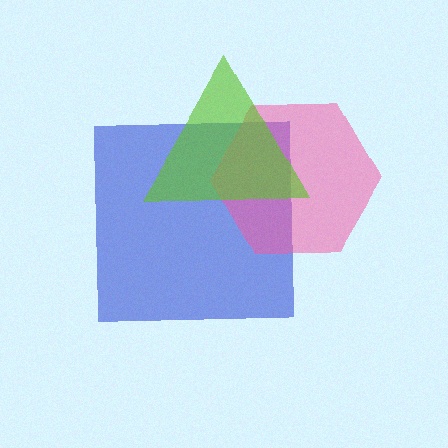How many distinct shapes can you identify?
There are 3 distinct shapes: a blue square, a pink hexagon, a lime triangle.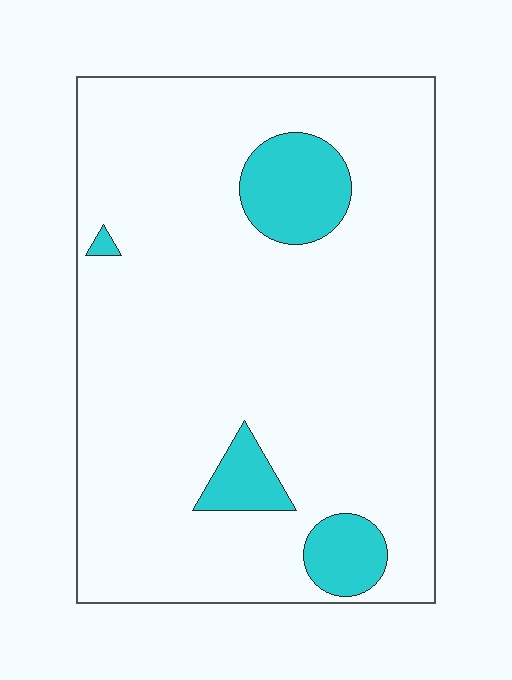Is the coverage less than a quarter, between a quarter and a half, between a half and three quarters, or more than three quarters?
Less than a quarter.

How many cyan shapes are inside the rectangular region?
4.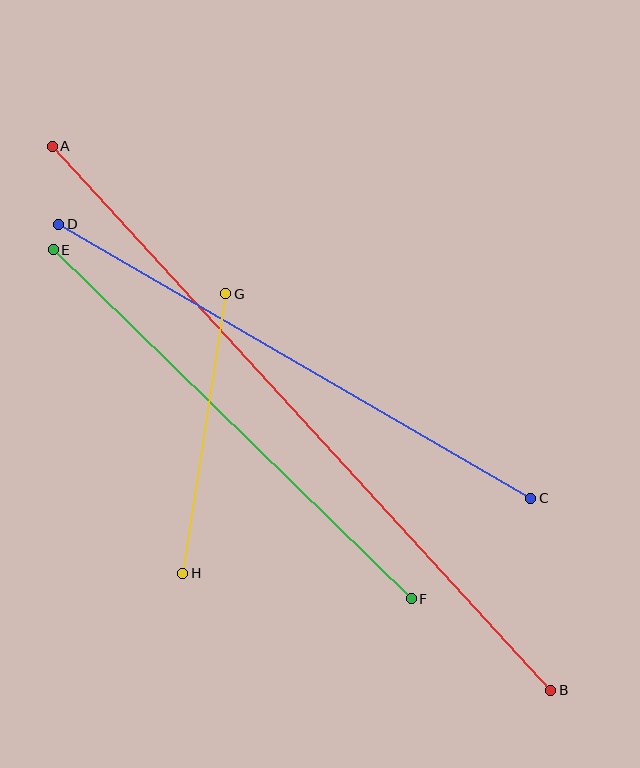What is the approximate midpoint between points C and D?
The midpoint is at approximately (295, 361) pixels.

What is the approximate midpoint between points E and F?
The midpoint is at approximately (232, 424) pixels.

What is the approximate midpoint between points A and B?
The midpoint is at approximately (301, 418) pixels.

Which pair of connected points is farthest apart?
Points A and B are farthest apart.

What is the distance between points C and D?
The distance is approximately 546 pixels.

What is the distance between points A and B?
The distance is approximately 738 pixels.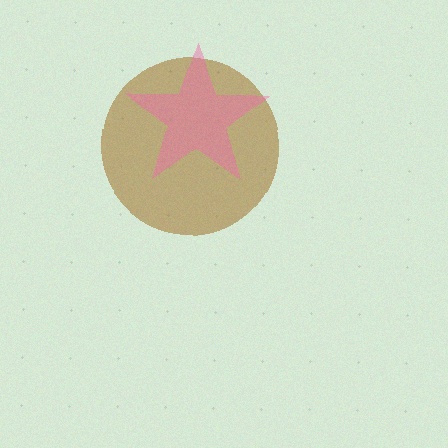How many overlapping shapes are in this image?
There are 2 overlapping shapes in the image.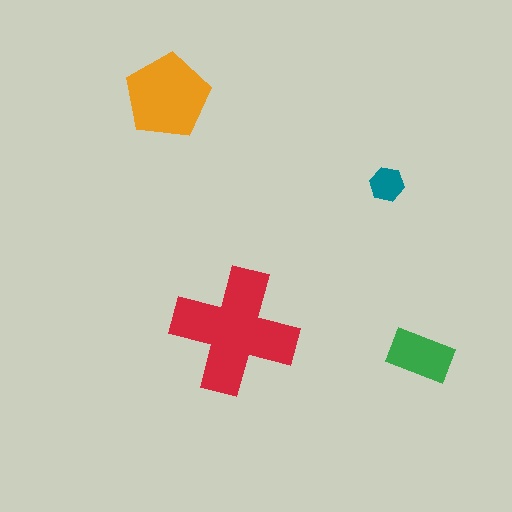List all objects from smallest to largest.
The teal hexagon, the green rectangle, the orange pentagon, the red cross.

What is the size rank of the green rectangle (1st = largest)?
3rd.